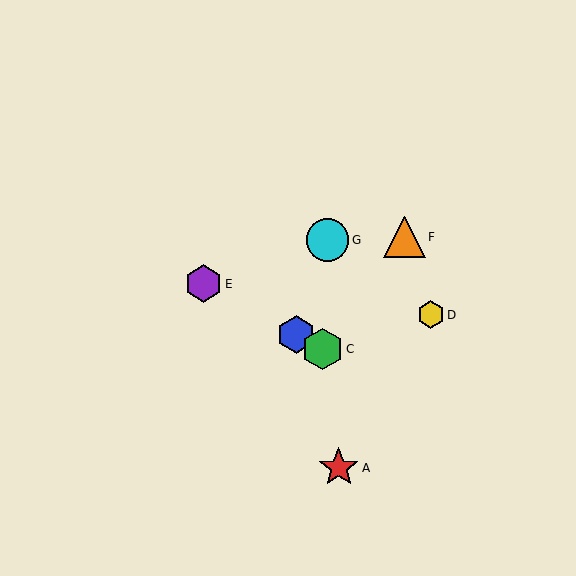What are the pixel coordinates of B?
Object B is at (296, 335).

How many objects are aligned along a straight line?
3 objects (B, C, E) are aligned along a straight line.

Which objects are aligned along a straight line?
Objects B, C, E are aligned along a straight line.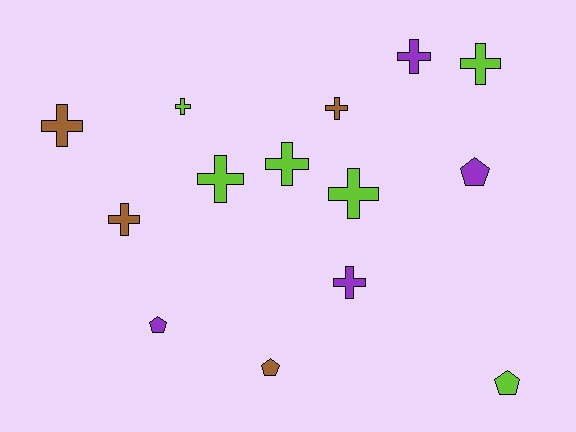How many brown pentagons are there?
There is 1 brown pentagon.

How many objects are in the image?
There are 14 objects.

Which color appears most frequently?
Lime, with 6 objects.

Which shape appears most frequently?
Cross, with 10 objects.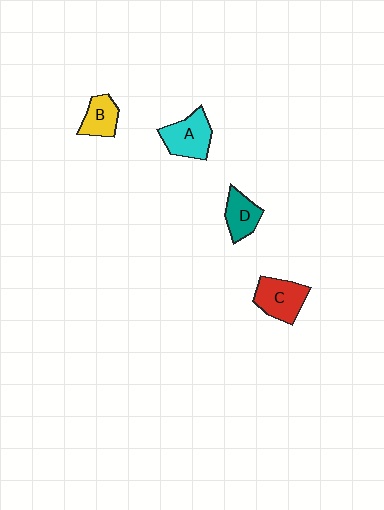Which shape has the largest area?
Shape A (cyan).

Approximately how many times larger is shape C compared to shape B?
Approximately 1.4 times.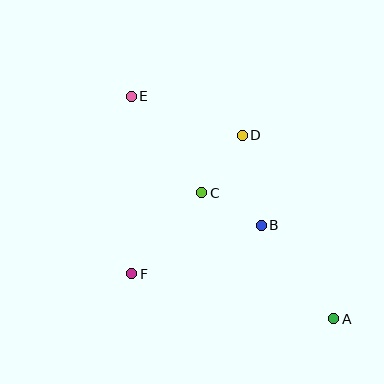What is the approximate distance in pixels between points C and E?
The distance between C and E is approximately 119 pixels.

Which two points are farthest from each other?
Points A and E are farthest from each other.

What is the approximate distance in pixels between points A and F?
The distance between A and F is approximately 207 pixels.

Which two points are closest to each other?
Points B and C are closest to each other.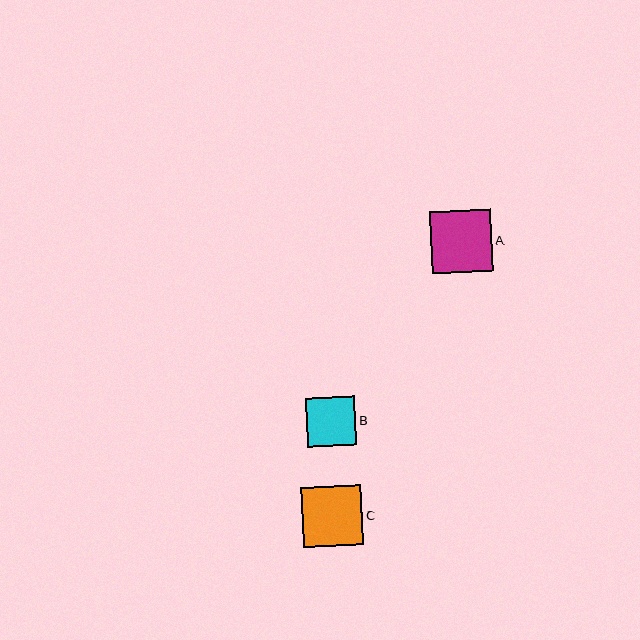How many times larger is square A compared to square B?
Square A is approximately 1.2 times the size of square B.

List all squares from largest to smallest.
From largest to smallest: A, C, B.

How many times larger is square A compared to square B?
Square A is approximately 1.2 times the size of square B.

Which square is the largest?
Square A is the largest with a size of approximately 61 pixels.